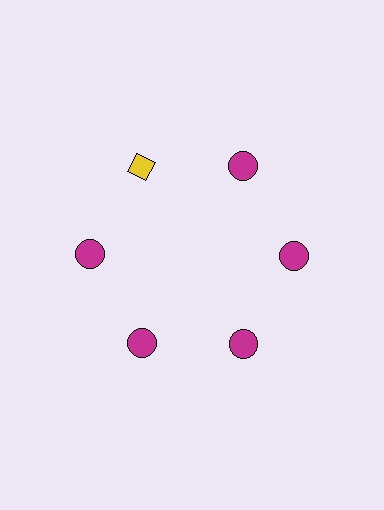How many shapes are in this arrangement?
There are 6 shapes arranged in a ring pattern.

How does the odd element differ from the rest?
It differs in both color (yellow instead of magenta) and shape (diamond instead of circle).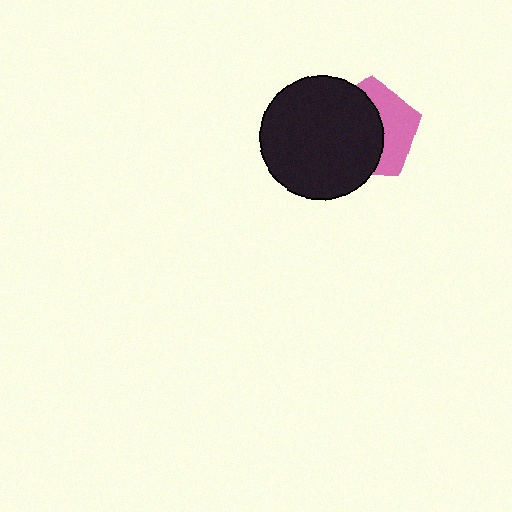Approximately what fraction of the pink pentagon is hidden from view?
Roughly 60% of the pink pentagon is hidden behind the black circle.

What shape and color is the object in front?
The object in front is a black circle.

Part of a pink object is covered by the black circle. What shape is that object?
It is a pentagon.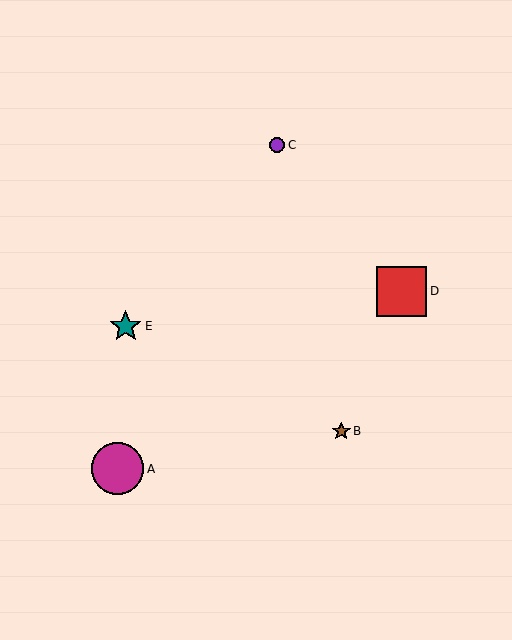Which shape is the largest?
The magenta circle (labeled A) is the largest.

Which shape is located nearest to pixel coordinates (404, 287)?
The red square (labeled D) at (402, 291) is nearest to that location.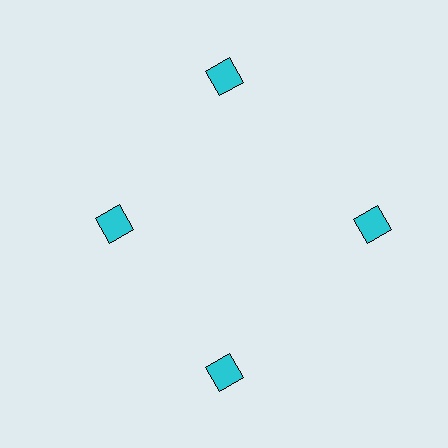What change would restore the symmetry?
The symmetry would be restored by moving it outward, back onto the ring so that all 4 diamonds sit at equal angles and equal distance from the center.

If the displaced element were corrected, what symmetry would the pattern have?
It would have 4-fold rotational symmetry — the pattern would map onto itself every 90 degrees.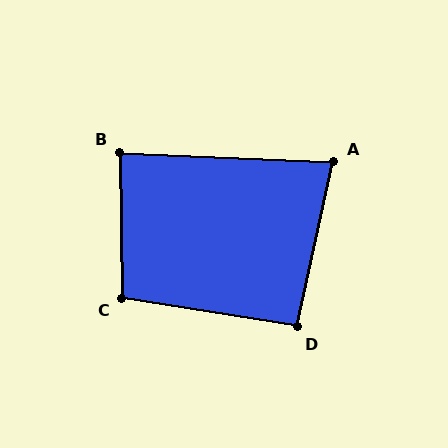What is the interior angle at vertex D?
Approximately 93 degrees (approximately right).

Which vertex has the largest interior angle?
C, at approximately 100 degrees.